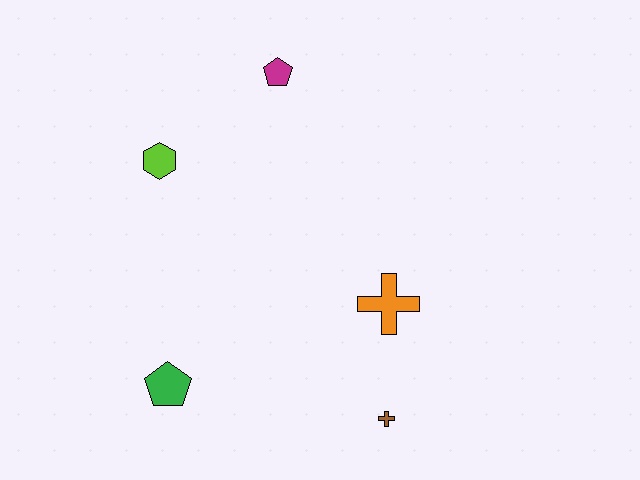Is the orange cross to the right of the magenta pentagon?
Yes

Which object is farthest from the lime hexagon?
The brown cross is farthest from the lime hexagon.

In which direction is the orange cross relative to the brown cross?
The orange cross is above the brown cross.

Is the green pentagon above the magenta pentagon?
No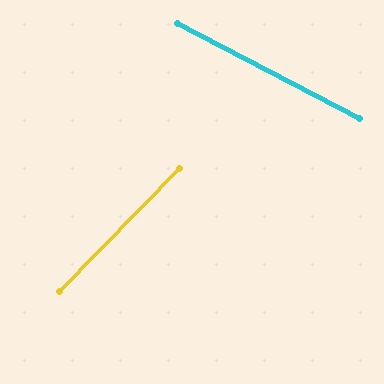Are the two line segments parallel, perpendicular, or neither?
Neither parallel nor perpendicular — they differ by about 73°.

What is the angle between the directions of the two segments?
Approximately 73 degrees.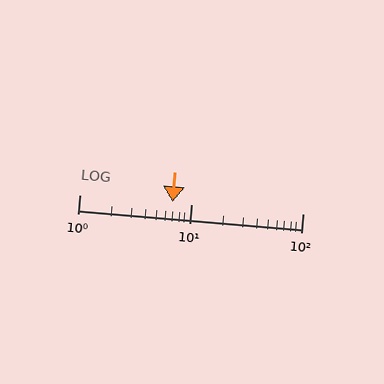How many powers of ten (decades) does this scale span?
The scale spans 2 decades, from 1 to 100.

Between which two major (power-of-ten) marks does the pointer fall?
The pointer is between 1 and 10.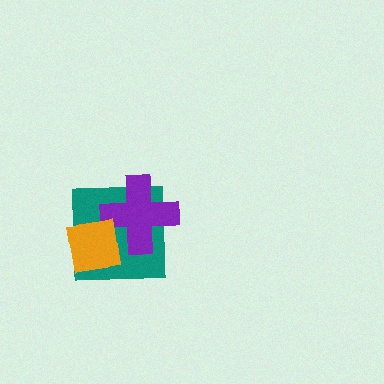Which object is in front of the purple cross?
The orange square is in front of the purple cross.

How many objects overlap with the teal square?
2 objects overlap with the teal square.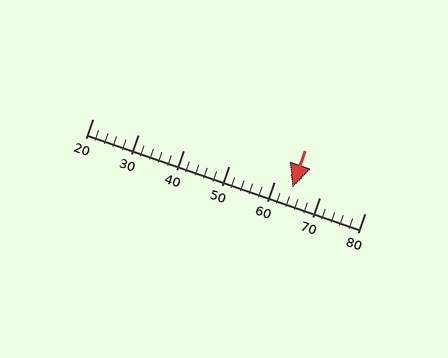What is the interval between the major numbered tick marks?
The major tick marks are spaced 10 units apart.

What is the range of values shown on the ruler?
The ruler shows values from 20 to 80.